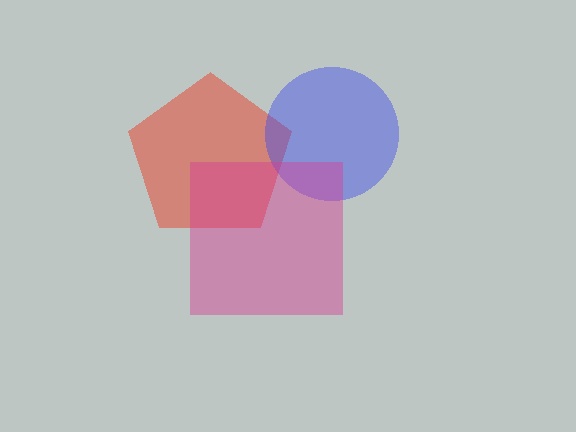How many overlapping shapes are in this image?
There are 3 overlapping shapes in the image.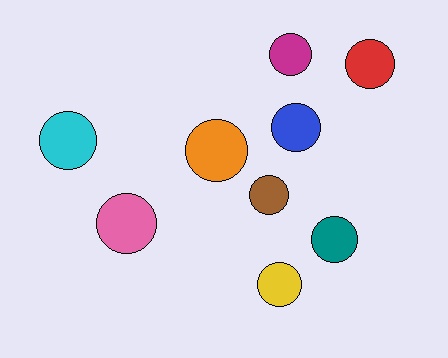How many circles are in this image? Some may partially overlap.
There are 9 circles.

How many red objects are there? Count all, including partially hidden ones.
There is 1 red object.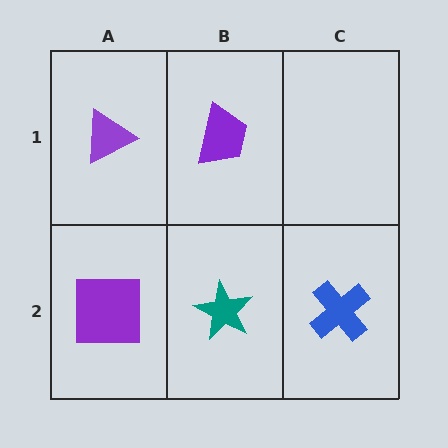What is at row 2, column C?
A blue cross.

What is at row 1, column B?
A purple trapezoid.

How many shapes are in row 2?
3 shapes.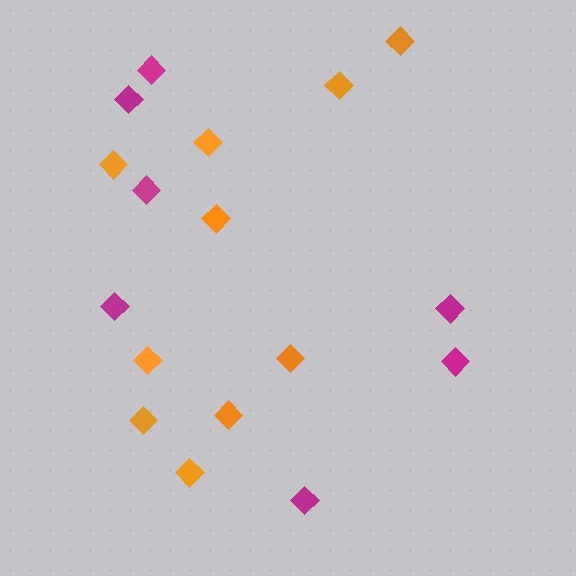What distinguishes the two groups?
There are 2 groups: one group of orange diamonds (10) and one group of magenta diamonds (7).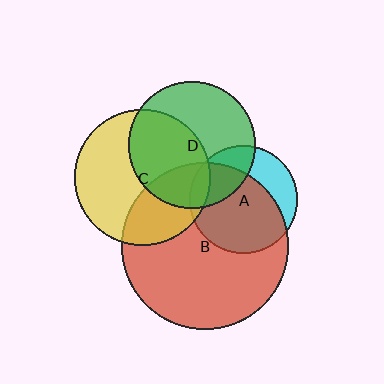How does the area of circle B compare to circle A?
Approximately 2.4 times.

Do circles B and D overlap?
Yes.